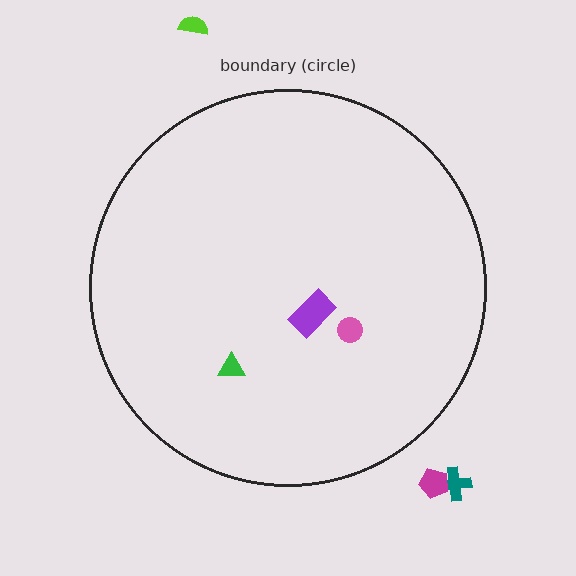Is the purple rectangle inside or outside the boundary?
Inside.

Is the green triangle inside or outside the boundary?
Inside.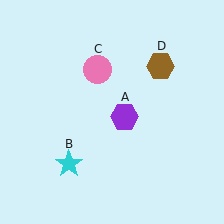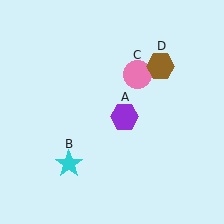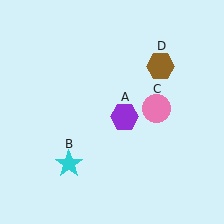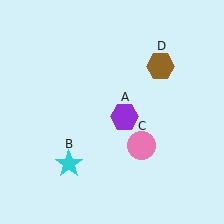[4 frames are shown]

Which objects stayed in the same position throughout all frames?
Purple hexagon (object A) and cyan star (object B) and brown hexagon (object D) remained stationary.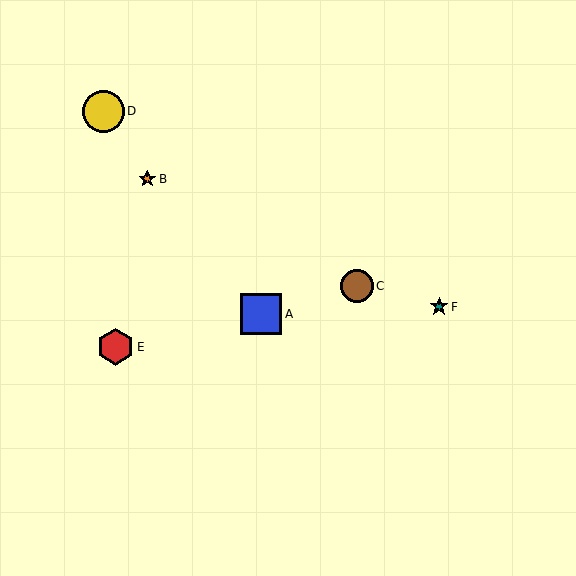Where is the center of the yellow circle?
The center of the yellow circle is at (103, 111).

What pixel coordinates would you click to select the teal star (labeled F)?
Click at (439, 307) to select the teal star F.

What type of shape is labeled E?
Shape E is a red hexagon.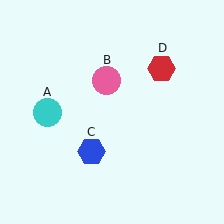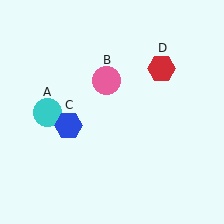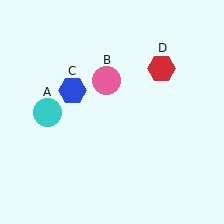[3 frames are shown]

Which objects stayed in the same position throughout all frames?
Cyan circle (object A) and pink circle (object B) and red hexagon (object D) remained stationary.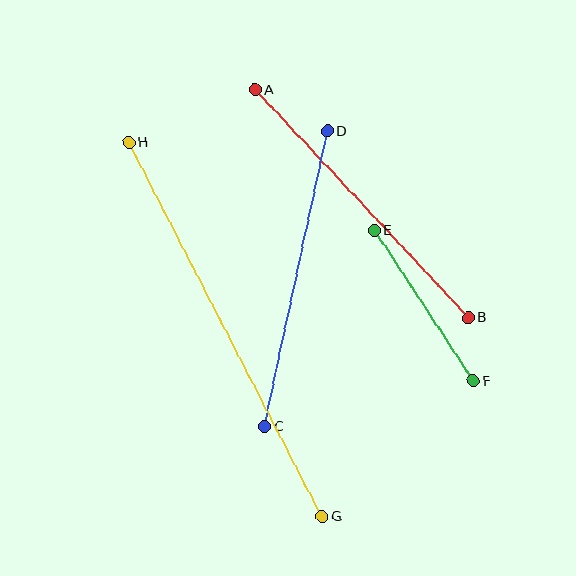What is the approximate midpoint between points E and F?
The midpoint is at approximately (424, 306) pixels.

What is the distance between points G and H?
The distance is approximately 421 pixels.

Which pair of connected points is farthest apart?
Points G and H are farthest apart.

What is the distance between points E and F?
The distance is approximately 180 pixels.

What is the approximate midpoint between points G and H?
The midpoint is at approximately (226, 329) pixels.